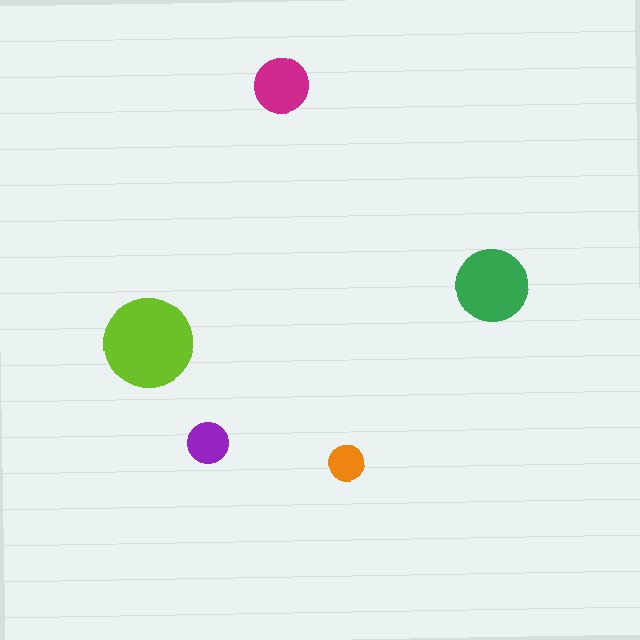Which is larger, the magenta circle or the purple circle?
The magenta one.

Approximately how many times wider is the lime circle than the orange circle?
About 2.5 times wider.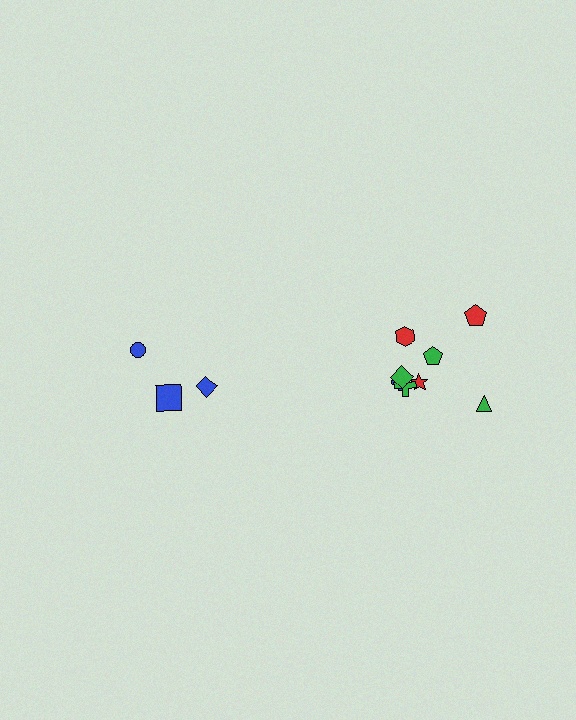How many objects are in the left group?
There are 3 objects.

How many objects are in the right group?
There are 8 objects.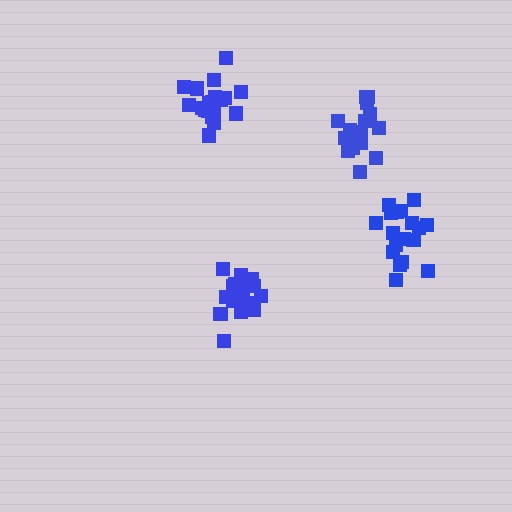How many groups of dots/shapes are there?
There are 4 groups.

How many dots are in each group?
Group 1: 20 dots, Group 2: 20 dots, Group 3: 17 dots, Group 4: 18 dots (75 total).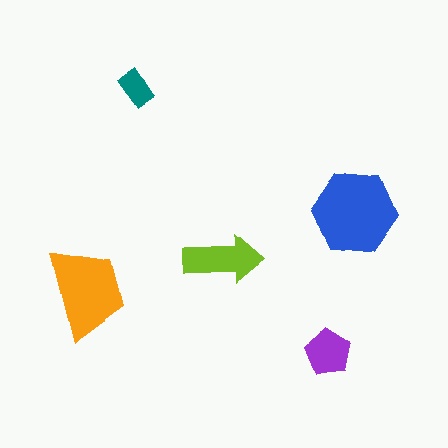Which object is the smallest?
The teal rectangle.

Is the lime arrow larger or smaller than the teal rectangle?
Larger.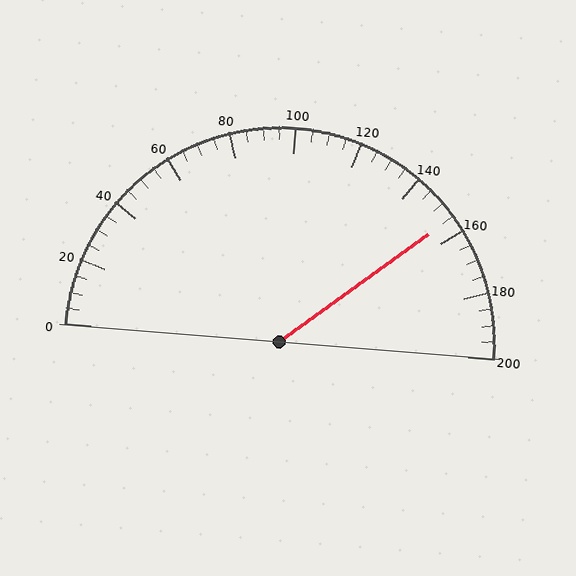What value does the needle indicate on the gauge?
The needle indicates approximately 155.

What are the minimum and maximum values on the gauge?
The gauge ranges from 0 to 200.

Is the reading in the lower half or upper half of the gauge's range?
The reading is in the upper half of the range (0 to 200).